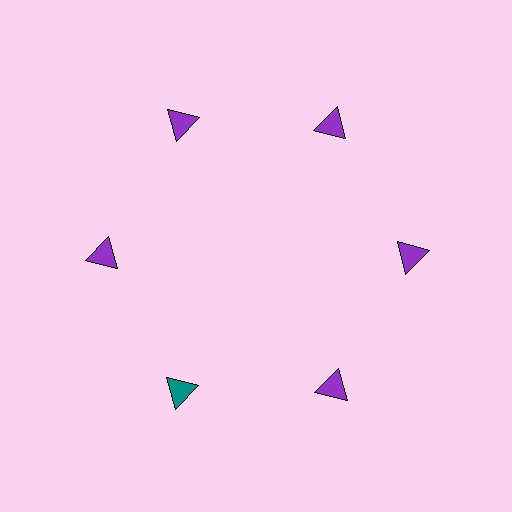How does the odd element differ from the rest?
It has a different color: teal instead of purple.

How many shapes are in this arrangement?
There are 6 shapes arranged in a ring pattern.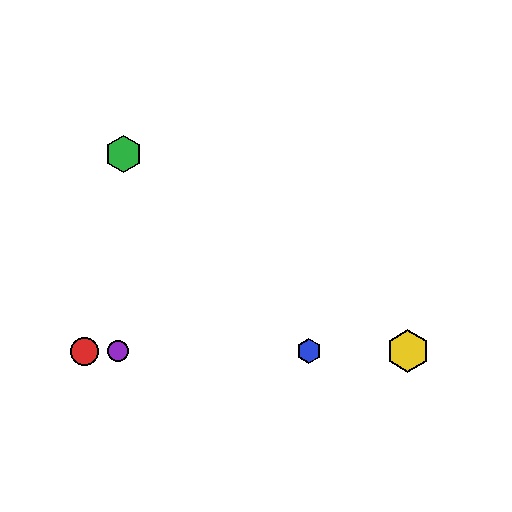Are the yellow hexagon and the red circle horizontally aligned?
Yes, both are at y≈351.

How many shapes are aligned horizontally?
4 shapes (the red circle, the blue hexagon, the yellow hexagon, the purple circle) are aligned horizontally.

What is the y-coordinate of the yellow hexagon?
The yellow hexagon is at y≈351.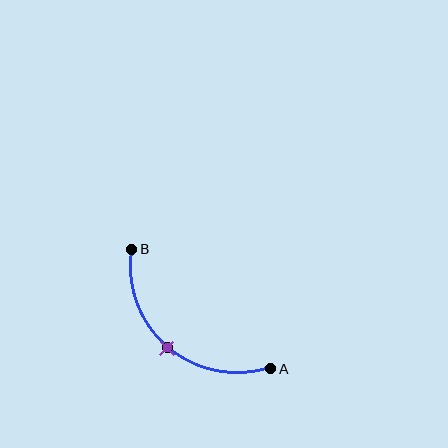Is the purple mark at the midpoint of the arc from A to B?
Yes. The purple mark lies on the arc at equal arc-length from both A and B — it is the arc midpoint.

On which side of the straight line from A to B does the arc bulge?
The arc bulges below and to the left of the straight line connecting A and B.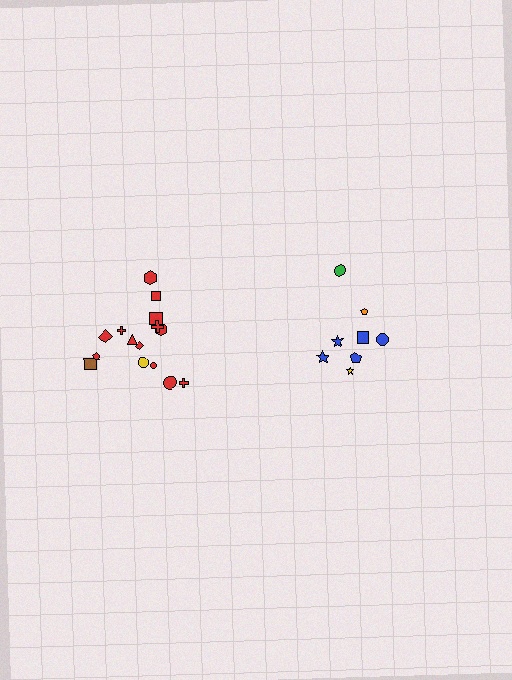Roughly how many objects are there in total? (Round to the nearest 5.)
Roughly 25 objects in total.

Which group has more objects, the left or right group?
The left group.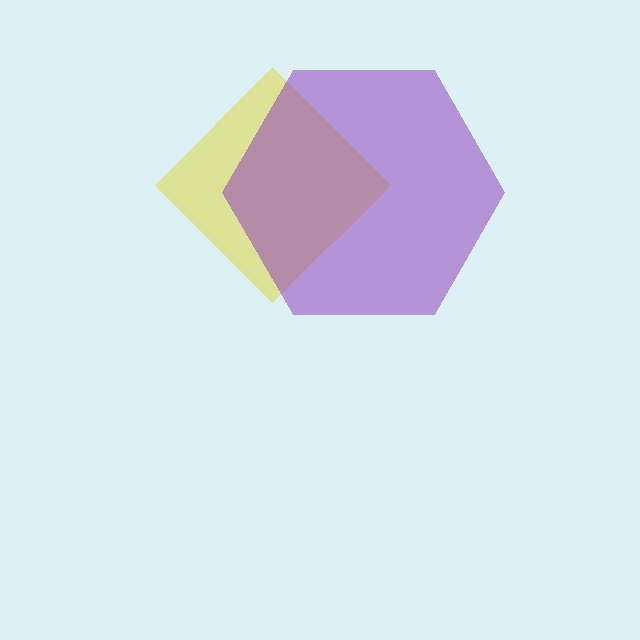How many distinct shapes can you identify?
There are 2 distinct shapes: a yellow diamond, a purple hexagon.